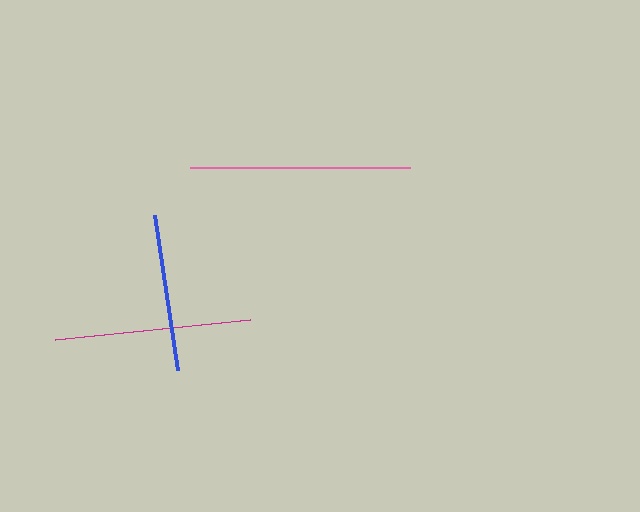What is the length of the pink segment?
The pink segment is approximately 220 pixels long.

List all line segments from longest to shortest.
From longest to shortest: pink, magenta, blue.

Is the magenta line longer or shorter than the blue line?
The magenta line is longer than the blue line.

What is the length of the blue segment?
The blue segment is approximately 156 pixels long.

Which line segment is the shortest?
The blue line is the shortest at approximately 156 pixels.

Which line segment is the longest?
The pink line is the longest at approximately 220 pixels.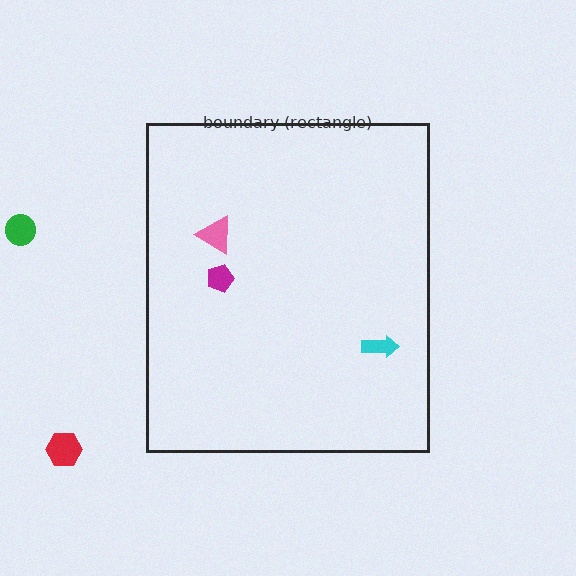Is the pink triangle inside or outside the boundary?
Inside.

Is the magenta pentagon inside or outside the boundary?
Inside.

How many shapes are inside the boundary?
3 inside, 2 outside.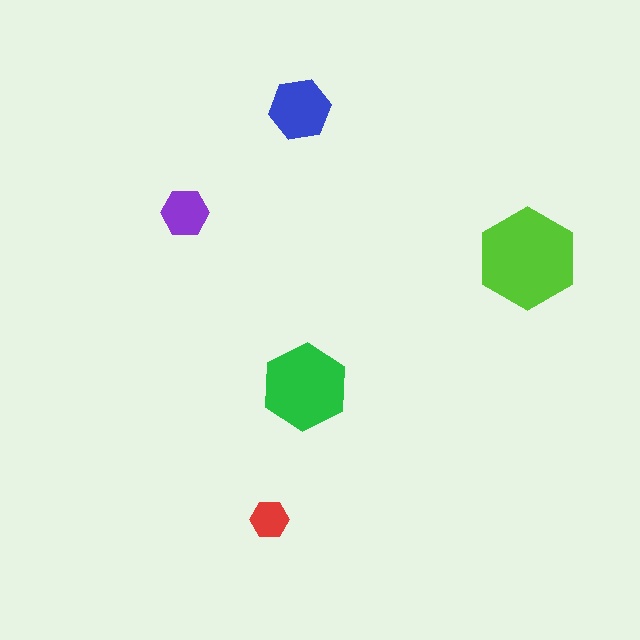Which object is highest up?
The blue hexagon is topmost.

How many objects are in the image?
There are 5 objects in the image.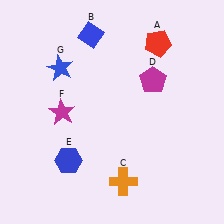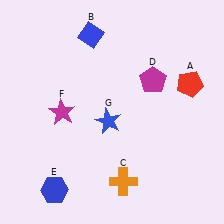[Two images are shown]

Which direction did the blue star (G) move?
The blue star (G) moved down.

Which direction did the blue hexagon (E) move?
The blue hexagon (E) moved down.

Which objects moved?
The objects that moved are: the red pentagon (A), the blue hexagon (E), the blue star (G).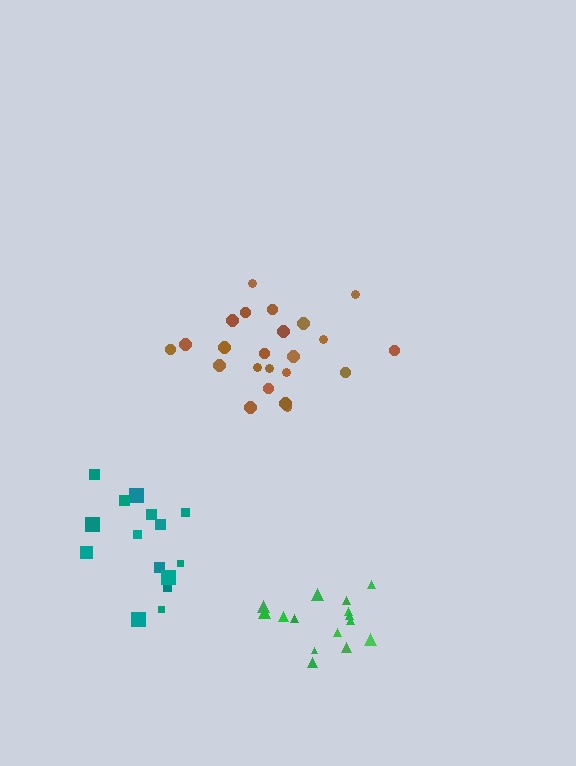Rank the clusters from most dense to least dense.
brown, teal, green.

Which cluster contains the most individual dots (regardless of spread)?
Brown (23).